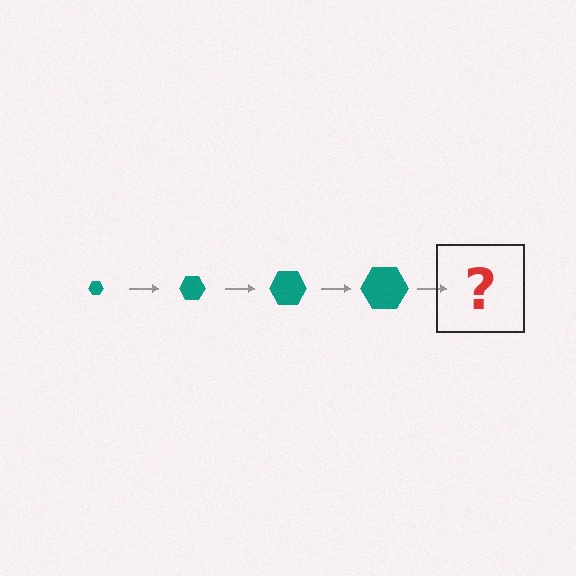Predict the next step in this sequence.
The next step is a teal hexagon, larger than the previous one.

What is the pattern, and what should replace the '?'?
The pattern is that the hexagon gets progressively larger each step. The '?' should be a teal hexagon, larger than the previous one.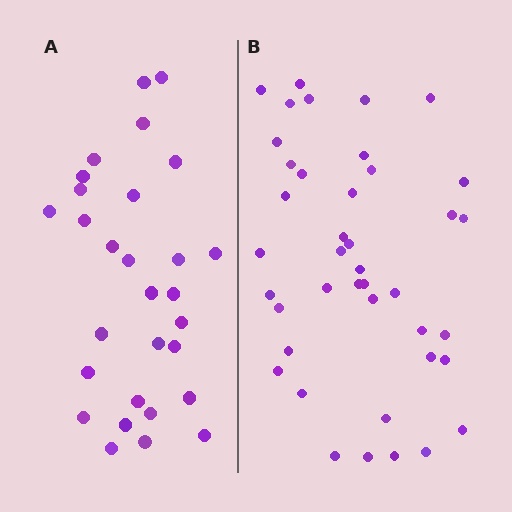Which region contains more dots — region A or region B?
Region B (the right region) has more dots.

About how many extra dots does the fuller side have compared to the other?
Region B has roughly 12 or so more dots than region A.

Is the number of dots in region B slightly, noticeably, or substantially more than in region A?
Region B has noticeably more, but not dramatically so. The ratio is roughly 1.4 to 1.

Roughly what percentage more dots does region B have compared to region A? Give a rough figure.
About 40% more.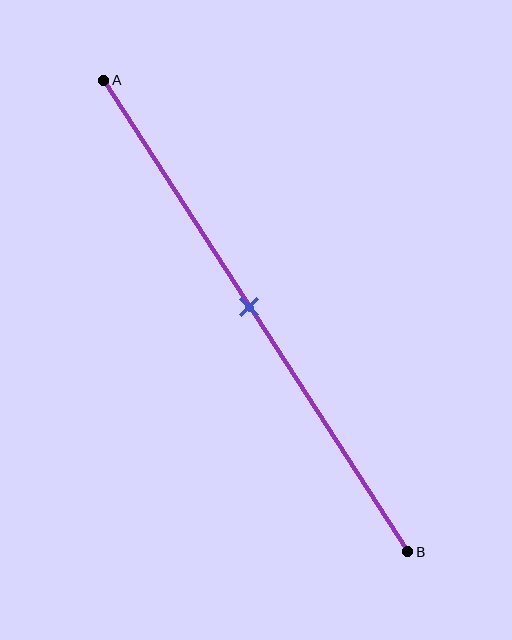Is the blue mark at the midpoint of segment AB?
Yes, the mark is approximately at the midpoint.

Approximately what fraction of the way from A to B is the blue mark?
The blue mark is approximately 50% of the way from A to B.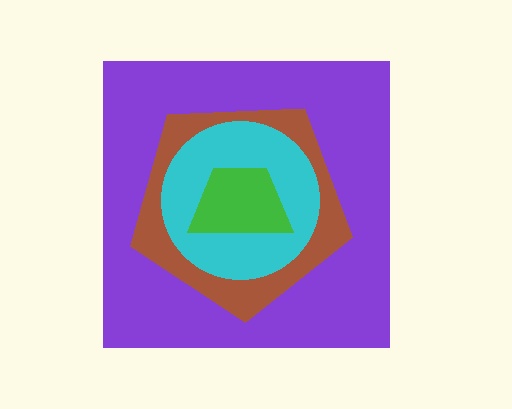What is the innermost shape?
The green trapezoid.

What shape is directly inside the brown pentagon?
The cyan circle.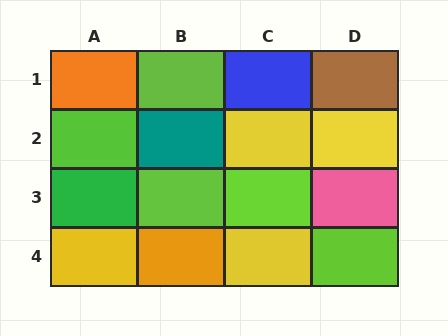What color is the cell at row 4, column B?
Orange.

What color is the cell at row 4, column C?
Yellow.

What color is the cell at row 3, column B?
Lime.